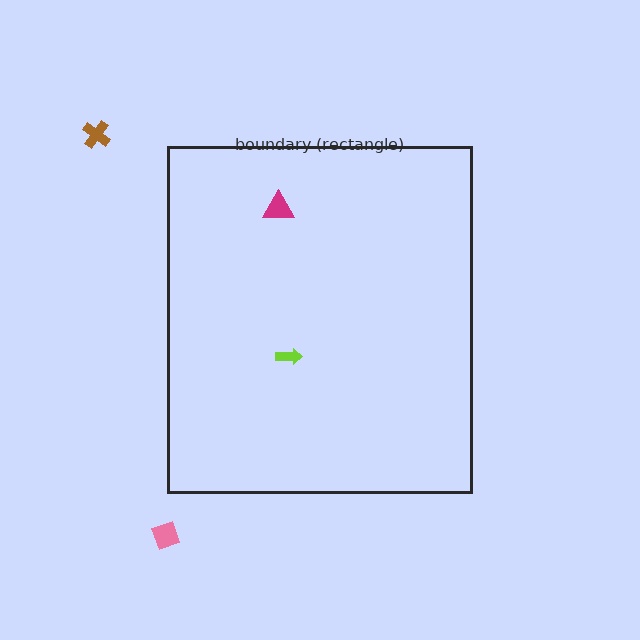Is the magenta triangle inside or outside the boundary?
Inside.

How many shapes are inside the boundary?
2 inside, 2 outside.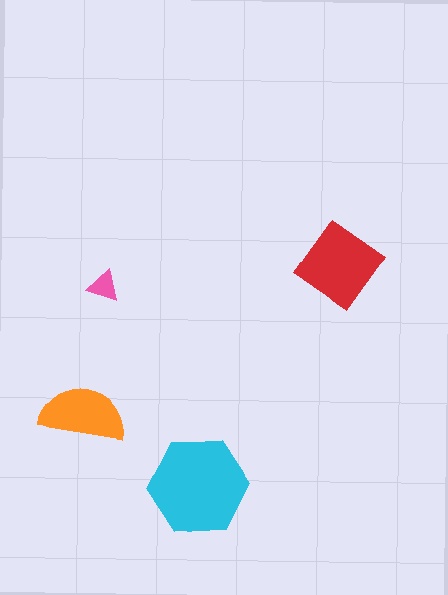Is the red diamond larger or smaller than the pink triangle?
Larger.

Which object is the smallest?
The pink triangle.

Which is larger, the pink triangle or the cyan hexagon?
The cyan hexagon.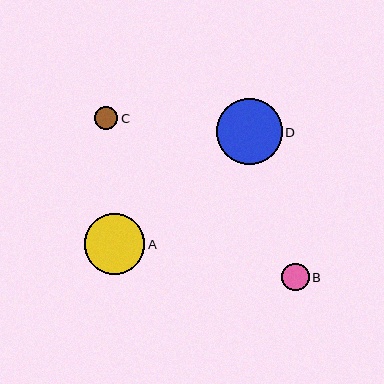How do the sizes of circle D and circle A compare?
Circle D and circle A are approximately the same size.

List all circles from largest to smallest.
From largest to smallest: D, A, B, C.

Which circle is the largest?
Circle D is the largest with a size of approximately 66 pixels.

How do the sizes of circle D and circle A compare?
Circle D and circle A are approximately the same size.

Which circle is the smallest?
Circle C is the smallest with a size of approximately 23 pixels.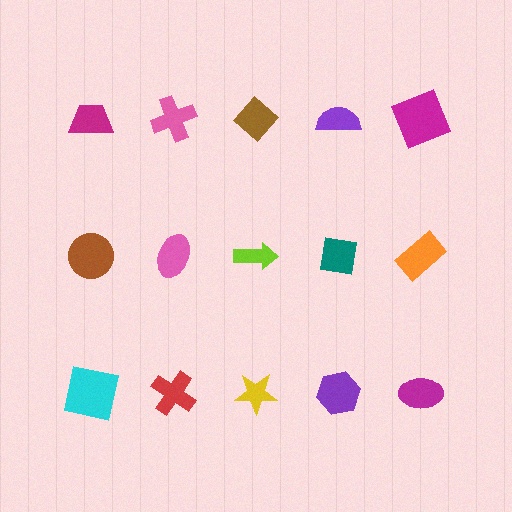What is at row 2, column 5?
An orange rectangle.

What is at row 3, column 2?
A red cross.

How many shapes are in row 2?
5 shapes.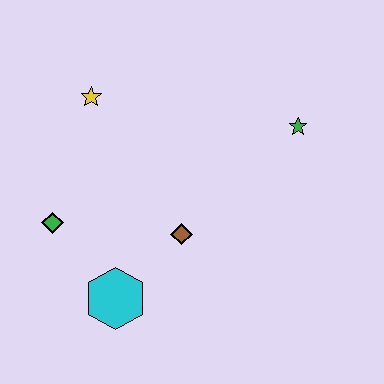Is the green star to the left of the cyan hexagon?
No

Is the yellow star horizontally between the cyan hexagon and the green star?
No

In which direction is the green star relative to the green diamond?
The green star is to the right of the green diamond.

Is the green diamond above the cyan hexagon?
Yes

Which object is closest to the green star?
The brown diamond is closest to the green star.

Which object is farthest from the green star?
The green diamond is farthest from the green star.